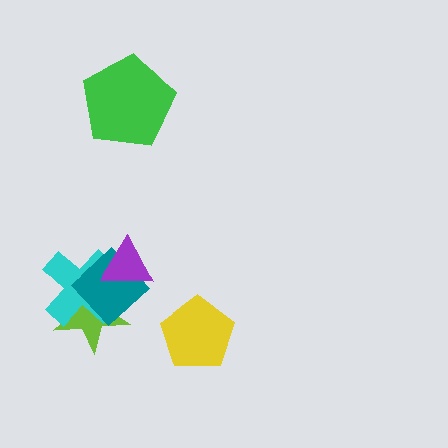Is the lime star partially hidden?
Yes, it is partially covered by another shape.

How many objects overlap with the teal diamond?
3 objects overlap with the teal diamond.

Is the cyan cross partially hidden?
Yes, it is partially covered by another shape.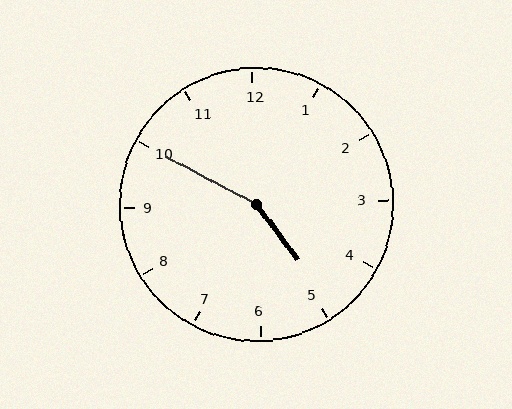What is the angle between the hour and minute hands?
Approximately 155 degrees.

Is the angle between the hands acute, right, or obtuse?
It is obtuse.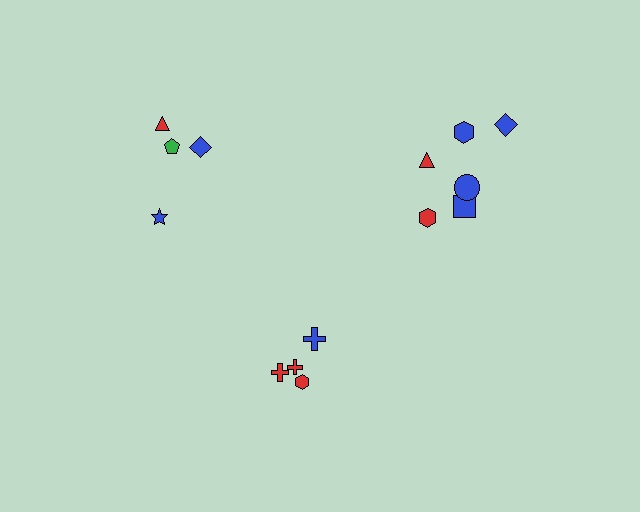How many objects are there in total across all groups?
There are 14 objects.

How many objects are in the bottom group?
There are 4 objects.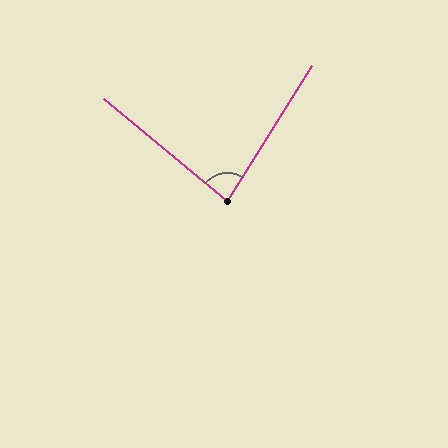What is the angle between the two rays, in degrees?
Approximately 82 degrees.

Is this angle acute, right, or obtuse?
It is acute.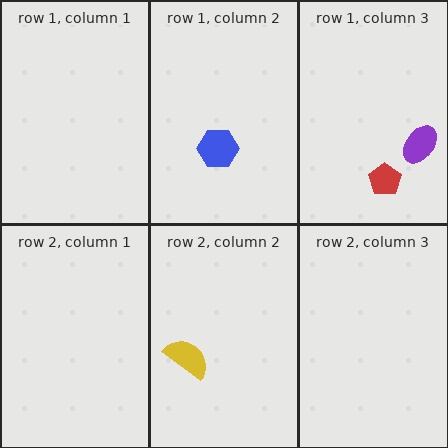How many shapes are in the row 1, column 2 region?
1.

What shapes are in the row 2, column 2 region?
The yellow semicircle.